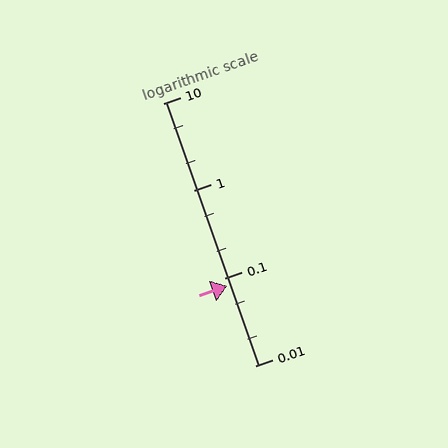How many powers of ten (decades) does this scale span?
The scale spans 3 decades, from 0.01 to 10.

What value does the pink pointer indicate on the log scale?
The pointer indicates approximately 0.081.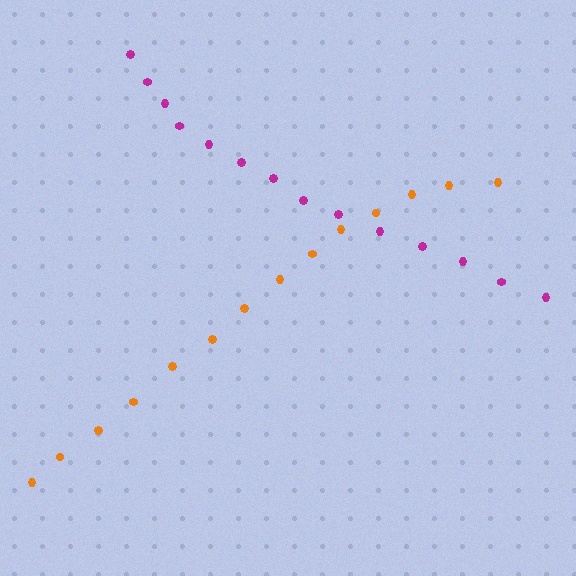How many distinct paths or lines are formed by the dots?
There are 2 distinct paths.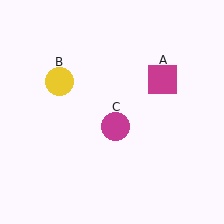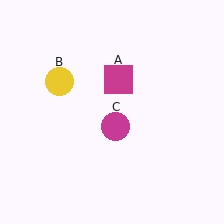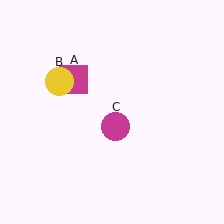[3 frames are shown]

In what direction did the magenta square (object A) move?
The magenta square (object A) moved left.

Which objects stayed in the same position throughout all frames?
Yellow circle (object B) and magenta circle (object C) remained stationary.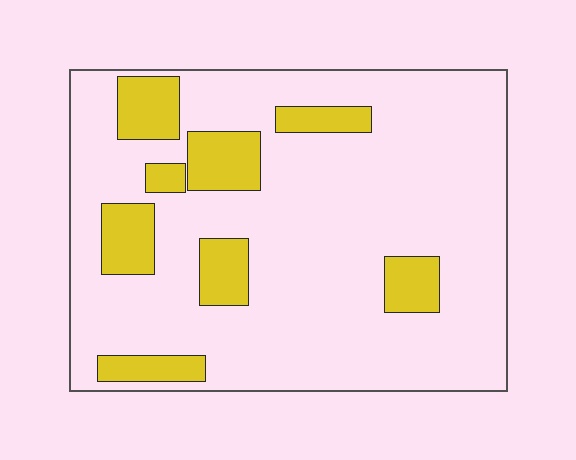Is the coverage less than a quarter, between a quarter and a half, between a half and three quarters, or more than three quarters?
Less than a quarter.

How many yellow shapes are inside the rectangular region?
8.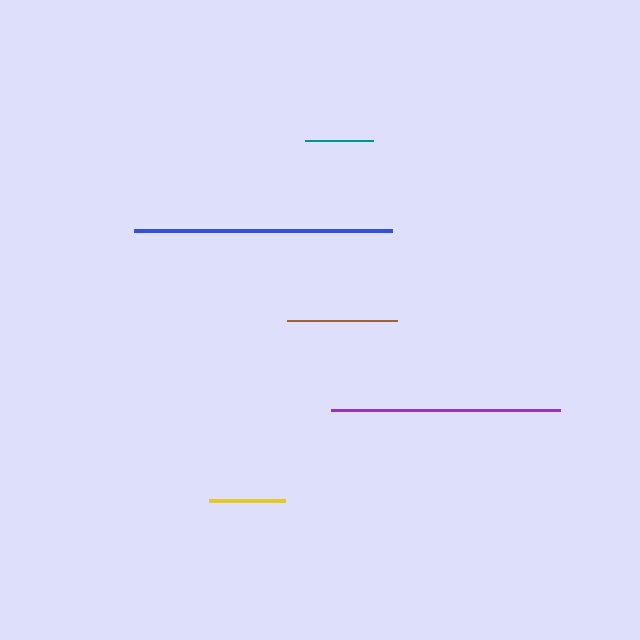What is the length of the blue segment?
The blue segment is approximately 258 pixels long.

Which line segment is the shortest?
The teal line is the shortest at approximately 69 pixels.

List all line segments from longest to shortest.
From longest to shortest: blue, purple, brown, yellow, teal.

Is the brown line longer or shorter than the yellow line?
The brown line is longer than the yellow line.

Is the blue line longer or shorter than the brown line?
The blue line is longer than the brown line.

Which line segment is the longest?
The blue line is the longest at approximately 258 pixels.